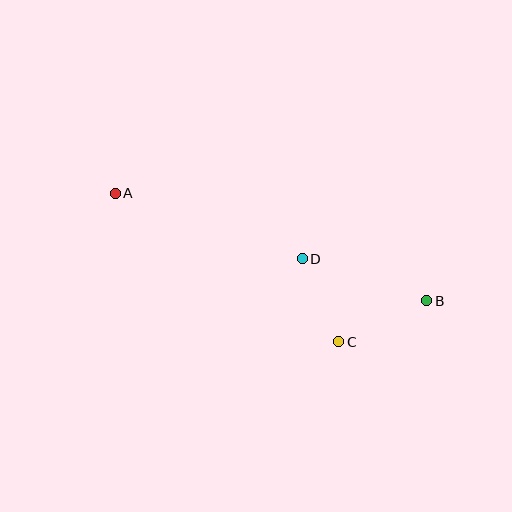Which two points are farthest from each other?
Points A and B are farthest from each other.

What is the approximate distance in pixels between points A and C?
The distance between A and C is approximately 268 pixels.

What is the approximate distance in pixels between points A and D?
The distance between A and D is approximately 198 pixels.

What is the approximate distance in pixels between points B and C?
The distance between B and C is approximately 97 pixels.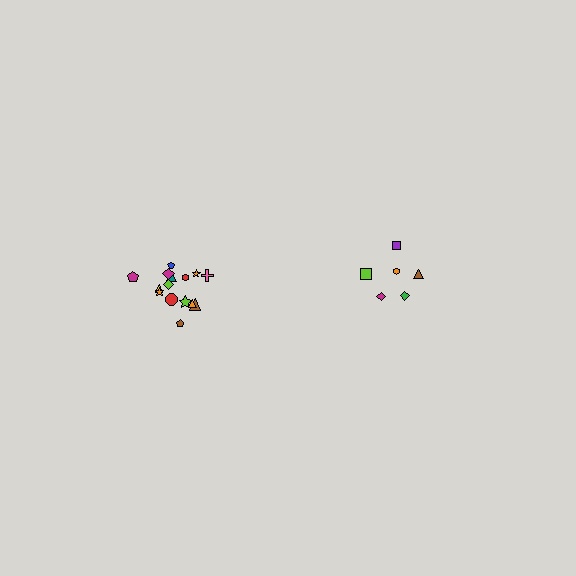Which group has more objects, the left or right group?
The left group.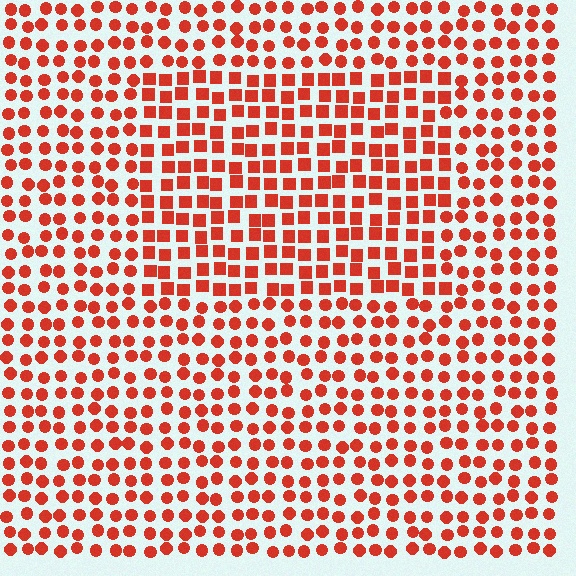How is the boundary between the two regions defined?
The boundary is defined by a change in element shape: squares inside vs. circles outside. All elements share the same color and spacing.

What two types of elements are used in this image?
The image uses squares inside the rectangle region and circles outside it.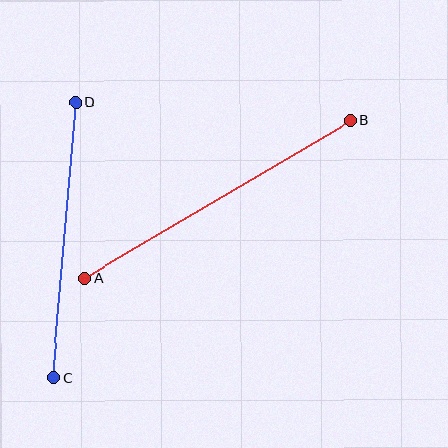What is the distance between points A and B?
The distance is approximately 308 pixels.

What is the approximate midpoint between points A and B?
The midpoint is at approximately (217, 199) pixels.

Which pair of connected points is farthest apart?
Points A and B are farthest apart.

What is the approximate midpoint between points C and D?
The midpoint is at approximately (64, 240) pixels.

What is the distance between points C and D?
The distance is approximately 277 pixels.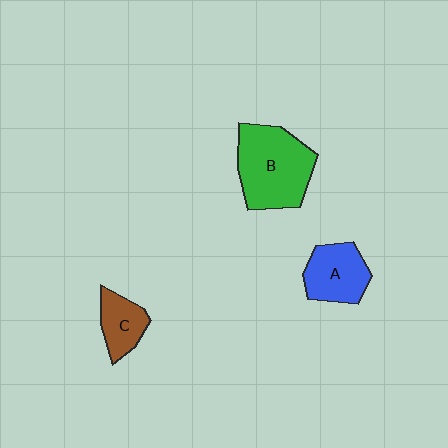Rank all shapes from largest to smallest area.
From largest to smallest: B (green), A (blue), C (brown).